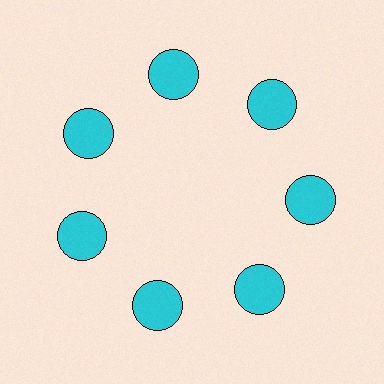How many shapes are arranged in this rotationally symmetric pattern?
There are 7 shapes, arranged in 7 groups of 1.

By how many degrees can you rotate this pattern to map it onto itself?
The pattern maps onto itself every 51 degrees of rotation.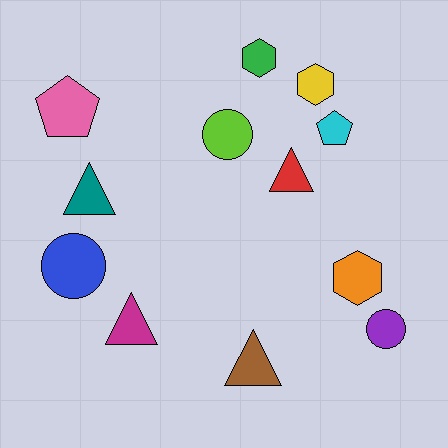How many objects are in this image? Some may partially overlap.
There are 12 objects.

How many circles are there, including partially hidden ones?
There are 3 circles.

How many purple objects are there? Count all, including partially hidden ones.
There is 1 purple object.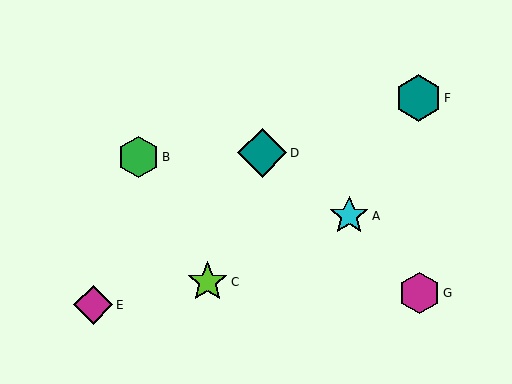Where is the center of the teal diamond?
The center of the teal diamond is at (262, 153).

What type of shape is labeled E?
Shape E is a magenta diamond.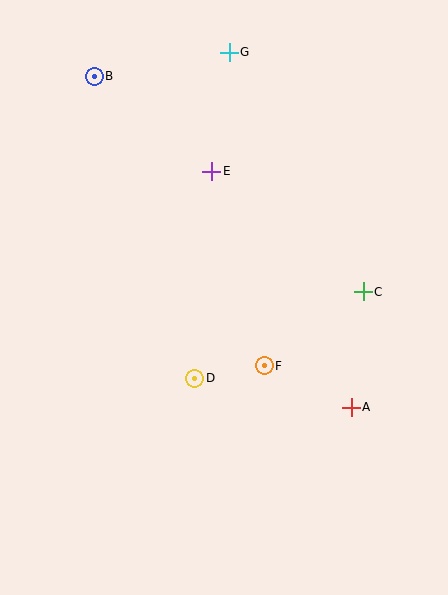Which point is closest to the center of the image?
Point F at (264, 366) is closest to the center.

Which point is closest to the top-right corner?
Point G is closest to the top-right corner.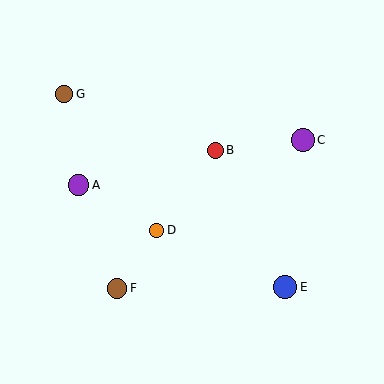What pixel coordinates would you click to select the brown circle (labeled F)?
Click at (117, 288) to select the brown circle F.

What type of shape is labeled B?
Shape B is a red circle.